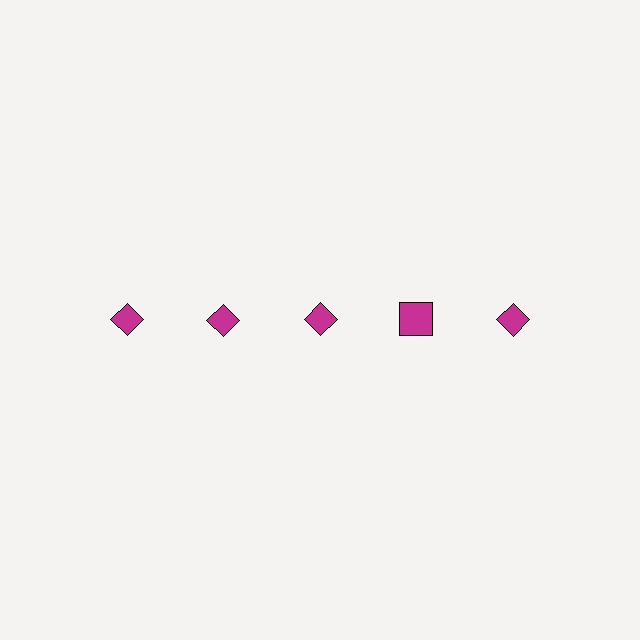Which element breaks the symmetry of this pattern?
The magenta square in the top row, second from right column breaks the symmetry. All other shapes are magenta diamonds.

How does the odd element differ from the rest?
It has a different shape: square instead of diamond.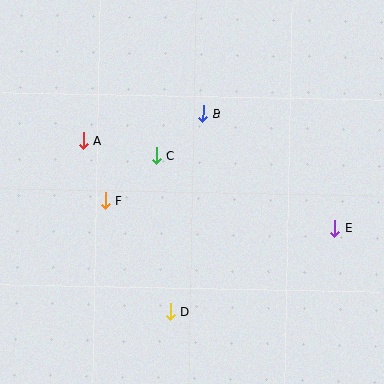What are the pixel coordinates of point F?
Point F is at (105, 201).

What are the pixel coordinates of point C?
Point C is at (156, 155).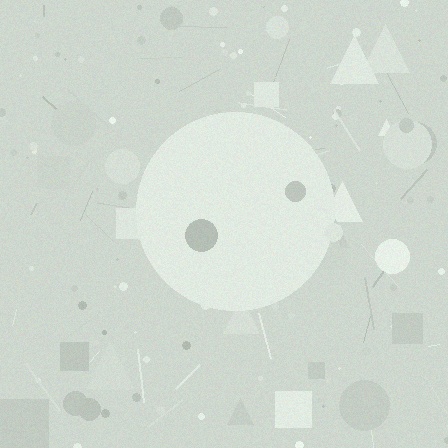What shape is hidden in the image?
A circle is hidden in the image.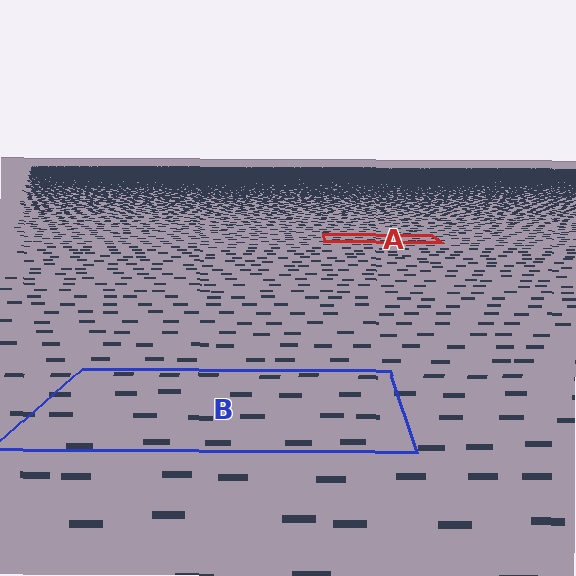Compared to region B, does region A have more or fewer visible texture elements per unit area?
Region A has more texture elements per unit area — they are packed more densely because it is farther away.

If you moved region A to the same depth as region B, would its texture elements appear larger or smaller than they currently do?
They would appear larger. At a closer depth, the same texture elements are projected at a bigger on-screen size.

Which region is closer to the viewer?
Region B is closer. The texture elements there are larger and more spread out.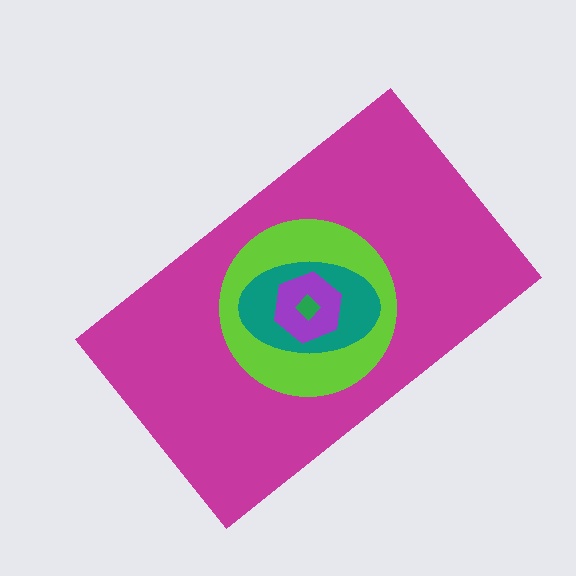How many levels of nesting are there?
5.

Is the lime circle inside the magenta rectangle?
Yes.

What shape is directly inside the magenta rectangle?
The lime circle.